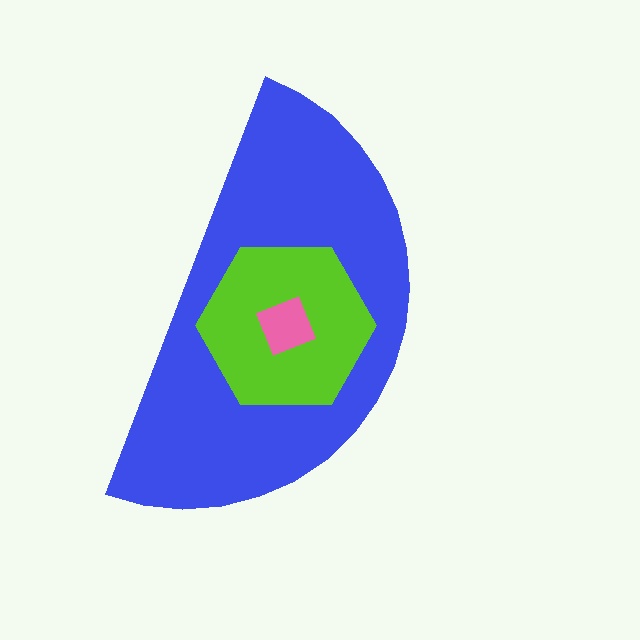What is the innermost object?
The pink square.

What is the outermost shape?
The blue semicircle.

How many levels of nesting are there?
3.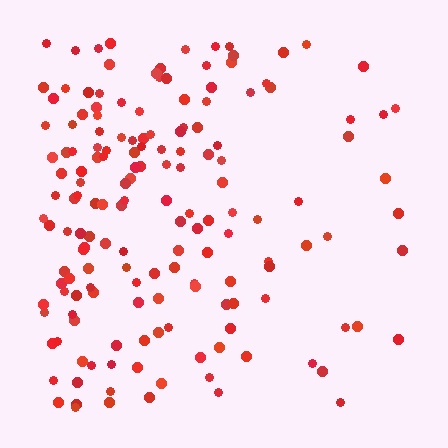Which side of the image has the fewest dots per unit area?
The right.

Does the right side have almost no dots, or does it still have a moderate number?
Still a moderate number, just noticeably fewer than the left.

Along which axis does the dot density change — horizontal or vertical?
Horizontal.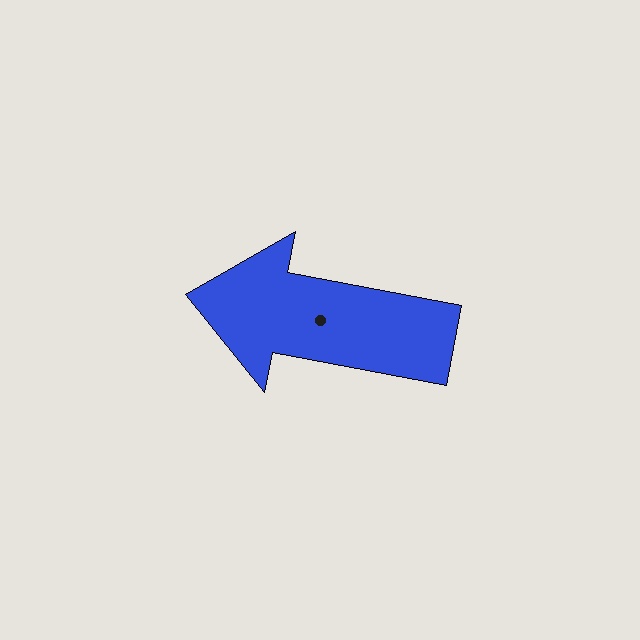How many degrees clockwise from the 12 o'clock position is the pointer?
Approximately 281 degrees.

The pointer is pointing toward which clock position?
Roughly 9 o'clock.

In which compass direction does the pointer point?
West.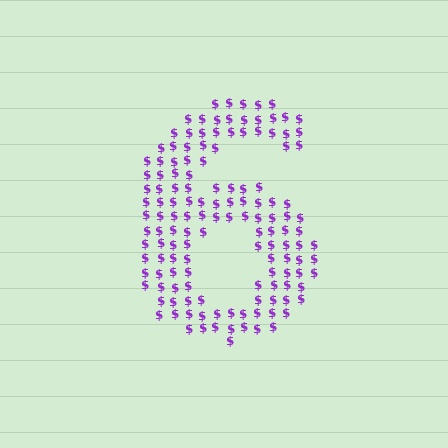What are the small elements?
The small elements are dollar signs.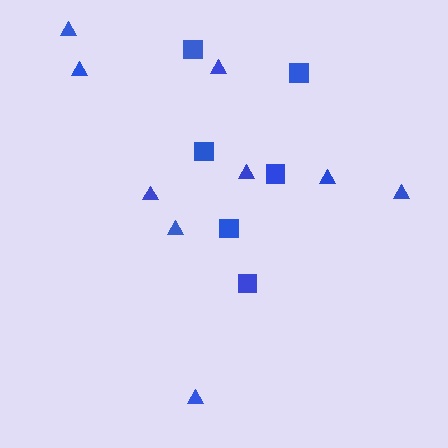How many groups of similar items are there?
There are 2 groups: one group of triangles (9) and one group of squares (6).